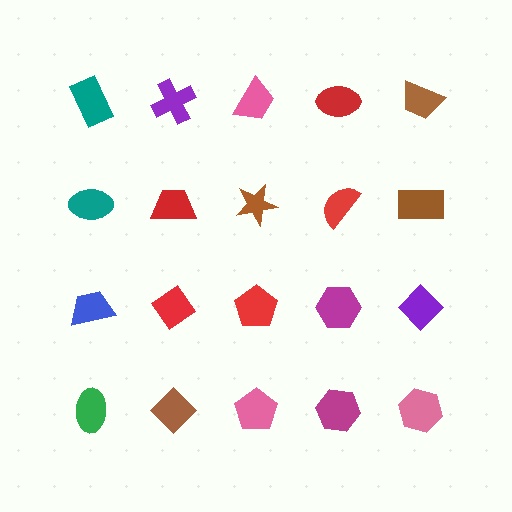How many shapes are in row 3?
5 shapes.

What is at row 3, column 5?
A purple diamond.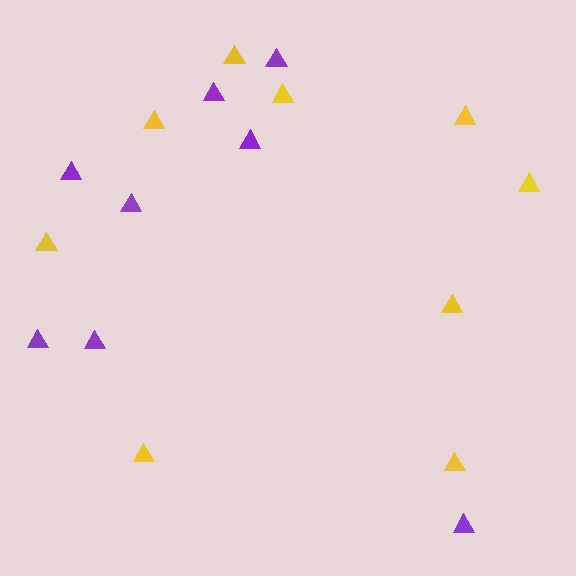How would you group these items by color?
There are 2 groups: one group of purple triangles (8) and one group of yellow triangles (9).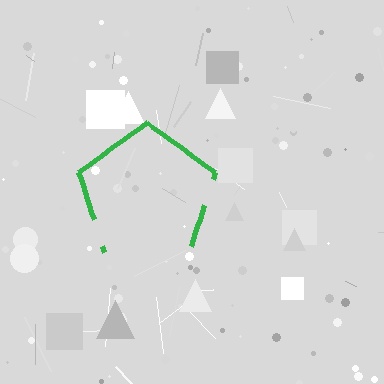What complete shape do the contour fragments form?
The contour fragments form a pentagon.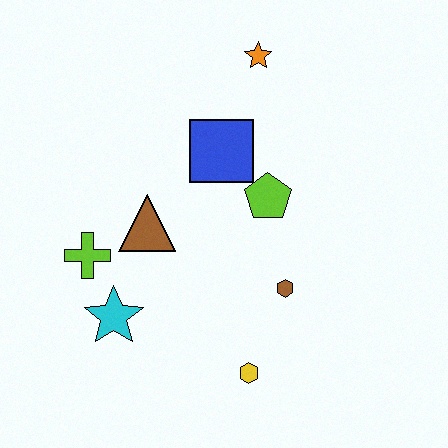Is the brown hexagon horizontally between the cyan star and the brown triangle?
No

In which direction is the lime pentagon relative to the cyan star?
The lime pentagon is to the right of the cyan star.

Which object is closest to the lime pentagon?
The blue square is closest to the lime pentagon.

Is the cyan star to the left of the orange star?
Yes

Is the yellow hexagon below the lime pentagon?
Yes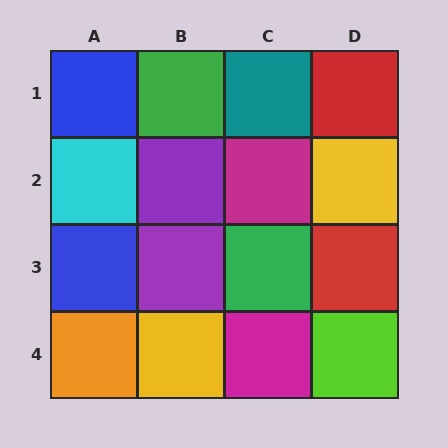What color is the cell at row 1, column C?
Teal.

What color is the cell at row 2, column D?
Yellow.